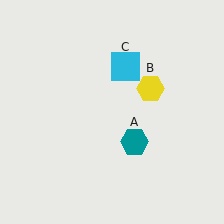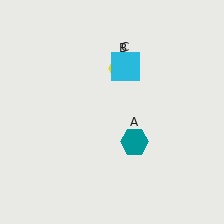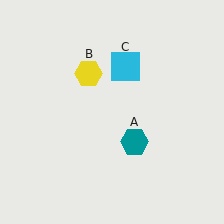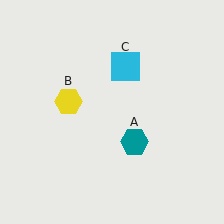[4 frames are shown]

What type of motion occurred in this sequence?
The yellow hexagon (object B) rotated counterclockwise around the center of the scene.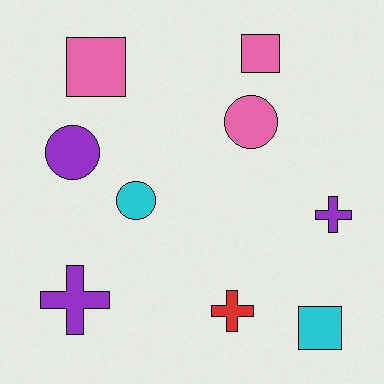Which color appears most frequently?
Pink, with 3 objects.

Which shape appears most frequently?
Square, with 3 objects.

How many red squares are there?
There are no red squares.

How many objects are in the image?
There are 9 objects.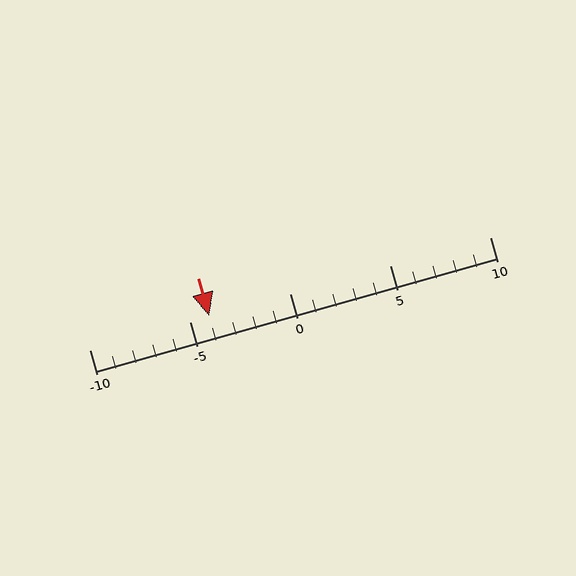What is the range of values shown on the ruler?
The ruler shows values from -10 to 10.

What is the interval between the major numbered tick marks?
The major tick marks are spaced 5 units apart.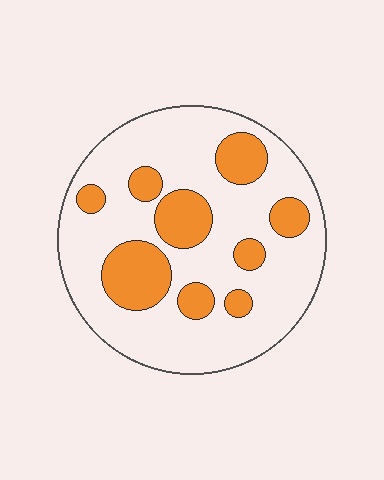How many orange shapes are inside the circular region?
9.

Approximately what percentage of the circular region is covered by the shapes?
Approximately 25%.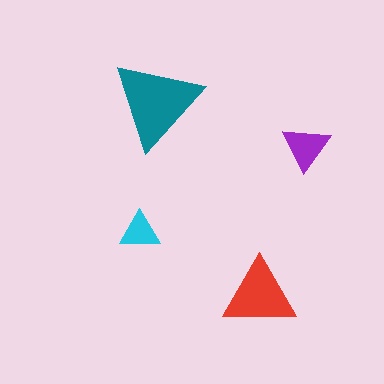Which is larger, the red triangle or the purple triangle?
The red one.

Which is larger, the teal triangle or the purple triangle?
The teal one.